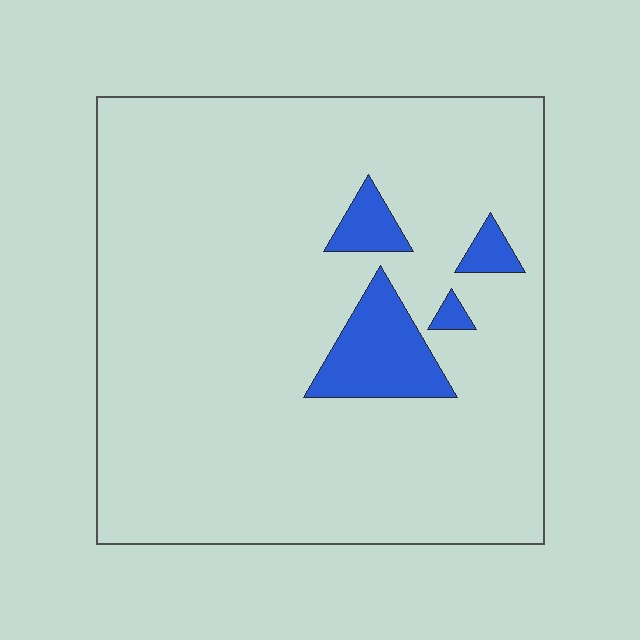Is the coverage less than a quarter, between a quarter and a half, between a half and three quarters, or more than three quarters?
Less than a quarter.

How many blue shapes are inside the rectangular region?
4.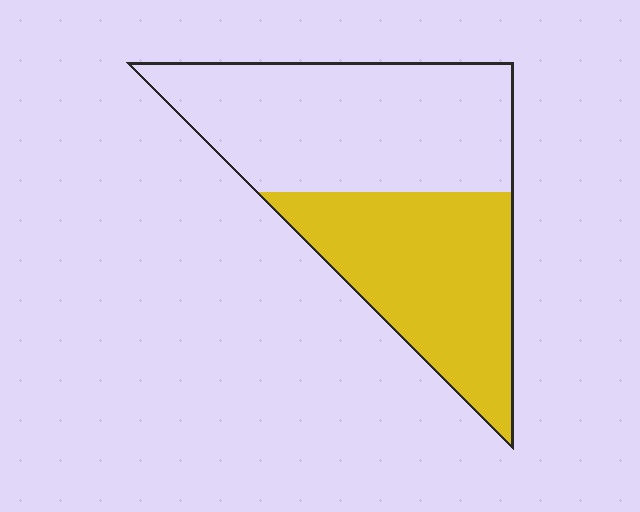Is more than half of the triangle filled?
No.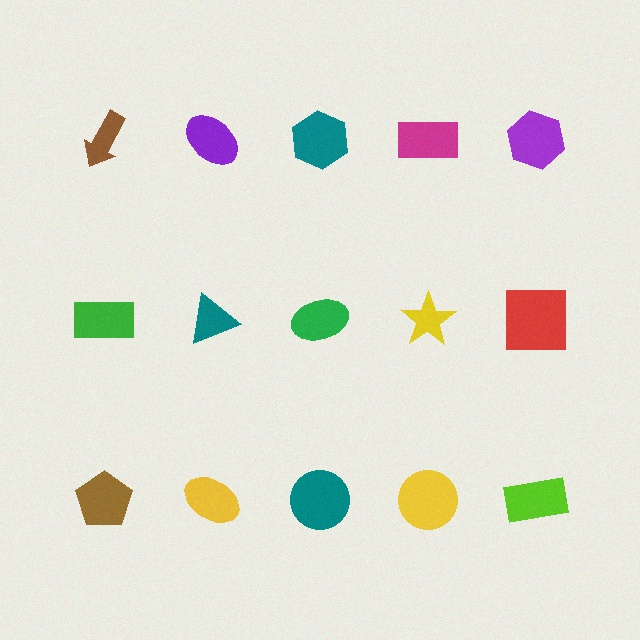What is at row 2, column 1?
A green rectangle.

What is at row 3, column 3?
A teal circle.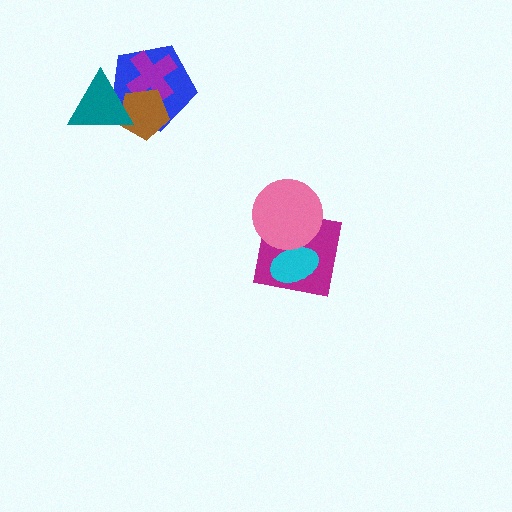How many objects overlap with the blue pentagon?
3 objects overlap with the blue pentagon.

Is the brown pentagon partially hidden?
Yes, it is partially covered by another shape.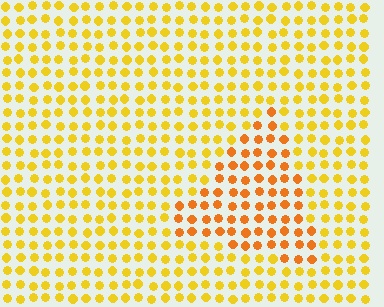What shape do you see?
I see a triangle.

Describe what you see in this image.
The image is filled with small yellow elements in a uniform arrangement. A triangle-shaped region is visible where the elements are tinted to a slightly different hue, forming a subtle color boundary.